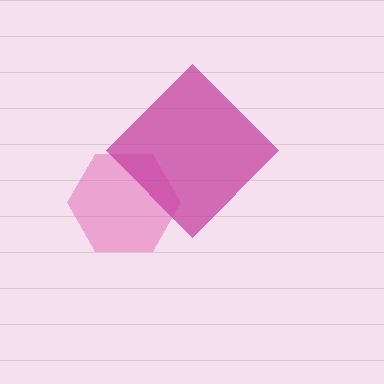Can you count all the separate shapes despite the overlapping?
Yes, there are 2 separate shapes.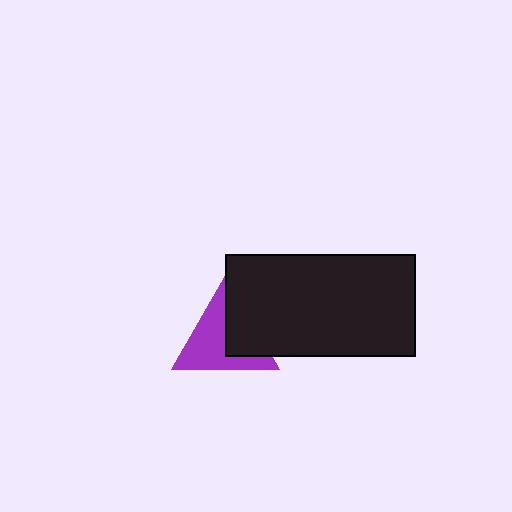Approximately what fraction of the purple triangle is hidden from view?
Roughly 38% of the purple triangle is hidden behind the black rectangle.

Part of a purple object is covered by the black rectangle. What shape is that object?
It is a triangle.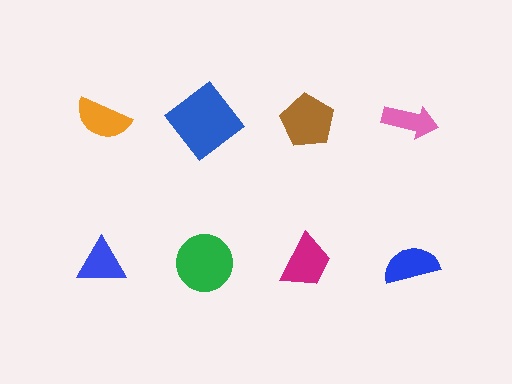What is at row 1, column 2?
A blue diamond.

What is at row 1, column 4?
A pink arrow.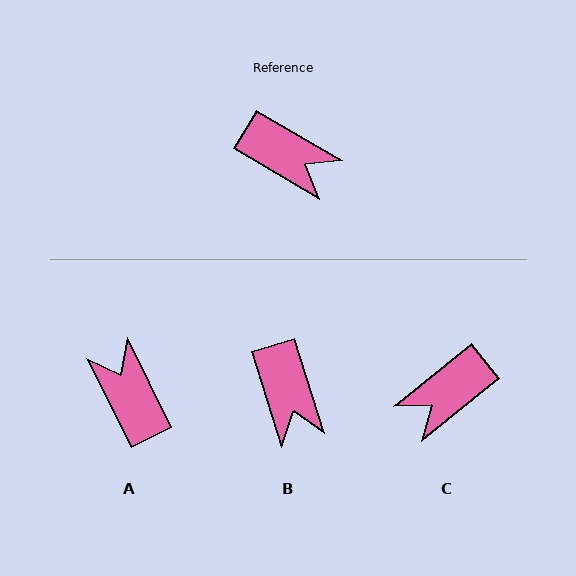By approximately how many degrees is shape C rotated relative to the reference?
Approximately 111 degrees clockwise.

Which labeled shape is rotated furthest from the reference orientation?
A, about 147 degrees away.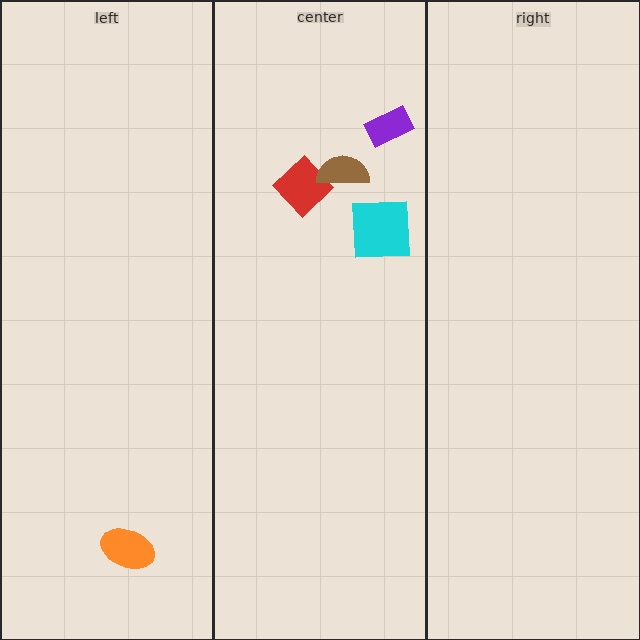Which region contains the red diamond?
The center region.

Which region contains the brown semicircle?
The center region.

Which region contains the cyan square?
The center region.